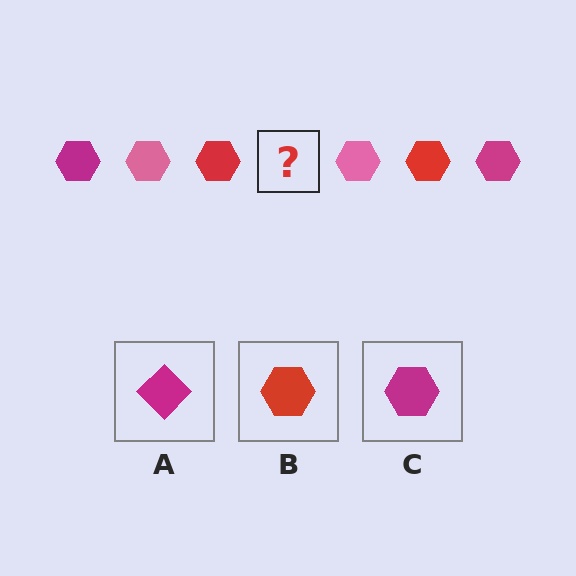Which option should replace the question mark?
Option C.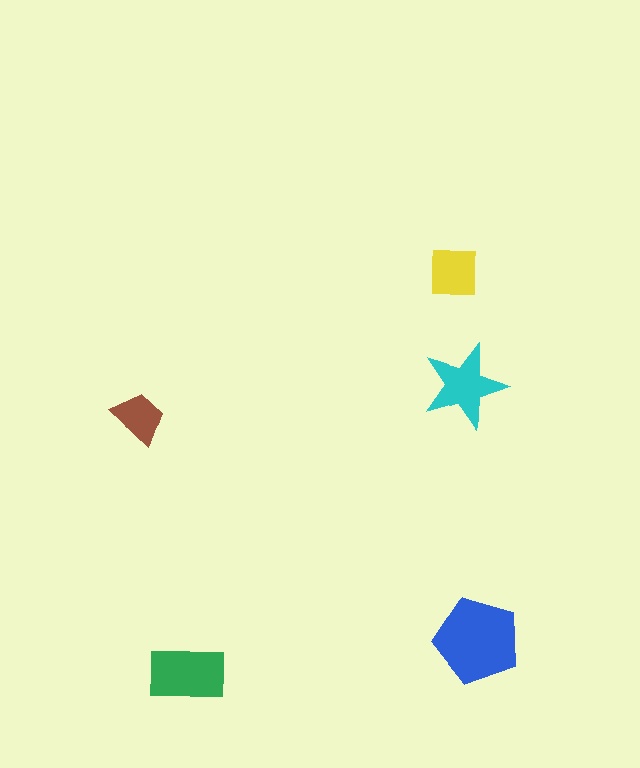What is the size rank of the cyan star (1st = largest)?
3rd.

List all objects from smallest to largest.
The brown trapezoid, the yellow square, the cyan star, the green rectangle, the blue pentagon.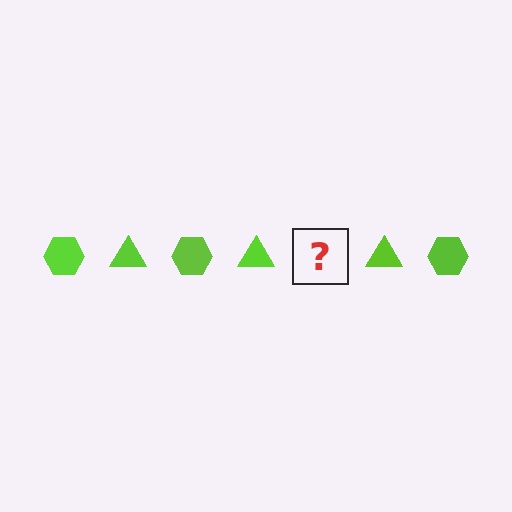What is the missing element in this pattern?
The missing element is a lime hexagon.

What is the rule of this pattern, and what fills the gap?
The rule is that the pattern cycles through hexagon, triangle shapes in lime. The gap should be filled with a lime hexagon.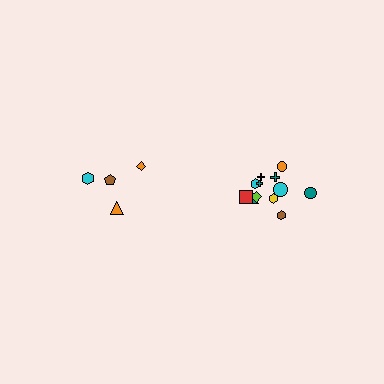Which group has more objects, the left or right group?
The right group.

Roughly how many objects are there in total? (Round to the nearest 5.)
Roughly 15 objects in total.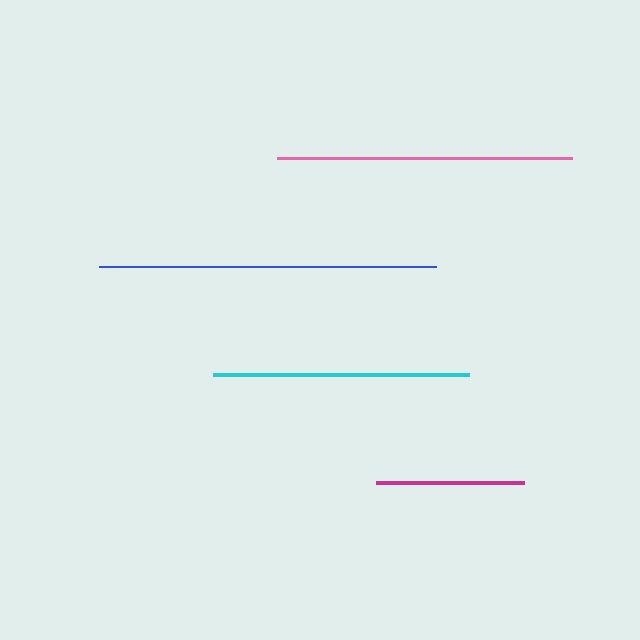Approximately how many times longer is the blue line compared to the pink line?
The blue line is approximately 1.1 times the length of the pink line.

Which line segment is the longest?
The blue line is the longest at approximately 337 pixels.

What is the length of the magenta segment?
The magenta segment is approximately 147 pixels long.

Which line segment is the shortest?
The magenta line is the shortest at approximately 147 pixels.